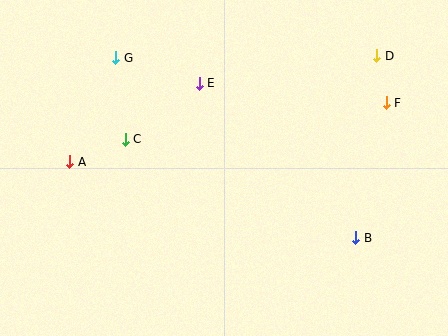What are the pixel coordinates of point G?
Point G is at (116, 58).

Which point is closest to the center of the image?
Point E at (199, 83) is closest to the center.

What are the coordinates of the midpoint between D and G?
The midpoint between D and G is at (246, 57).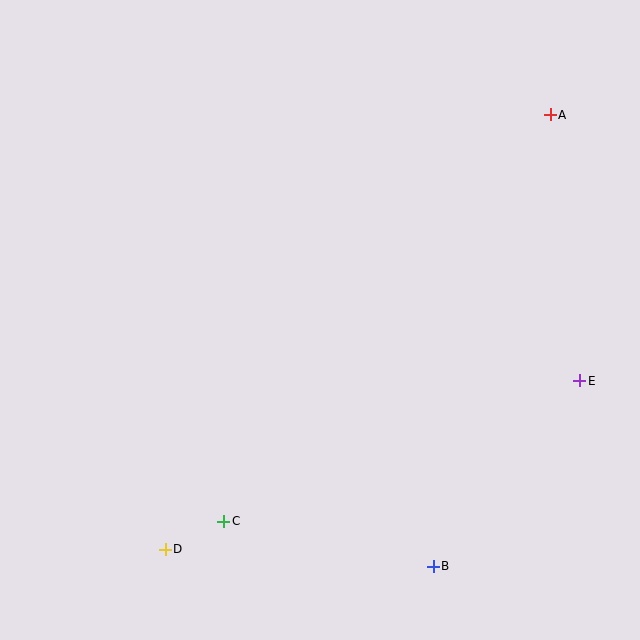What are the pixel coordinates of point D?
Point D is at (165, 549).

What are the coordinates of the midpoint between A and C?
The midpoint between A and C is at (387, 318).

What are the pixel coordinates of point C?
Point C is at (224, 521).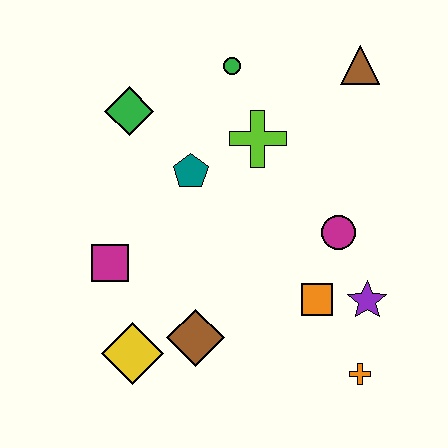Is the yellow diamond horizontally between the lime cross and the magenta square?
Yes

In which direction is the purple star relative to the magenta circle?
The purple star is below the magenta circle.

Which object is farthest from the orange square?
The green diamond is farthest from the orange square.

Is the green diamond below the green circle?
Yes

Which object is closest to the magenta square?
The yellow diamond is closest to the magenta square.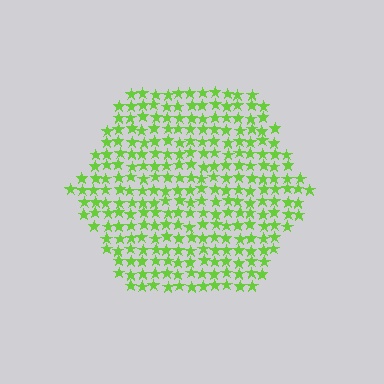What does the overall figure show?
The overall figure shows a hexagon.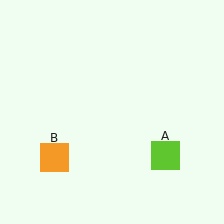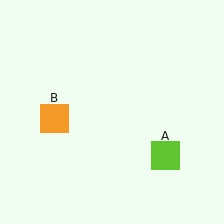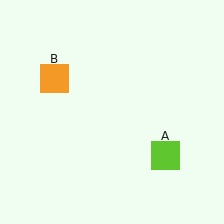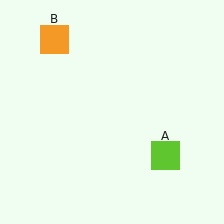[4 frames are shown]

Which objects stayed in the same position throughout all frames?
Lime square (object A) remained stationary.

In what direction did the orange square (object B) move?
The orange square (object B) moved up.